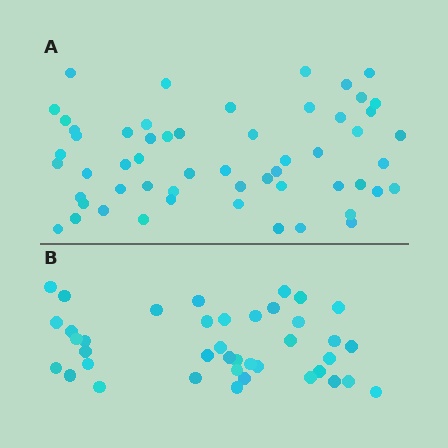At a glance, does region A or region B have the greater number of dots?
Region A (the top region) has more dots.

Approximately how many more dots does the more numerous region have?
Region A has approximately 15 more dots than region B.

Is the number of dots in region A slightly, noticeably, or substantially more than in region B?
Region A has noticeably more, but not dramatically so. The ratio is roughly 1.4 to 1.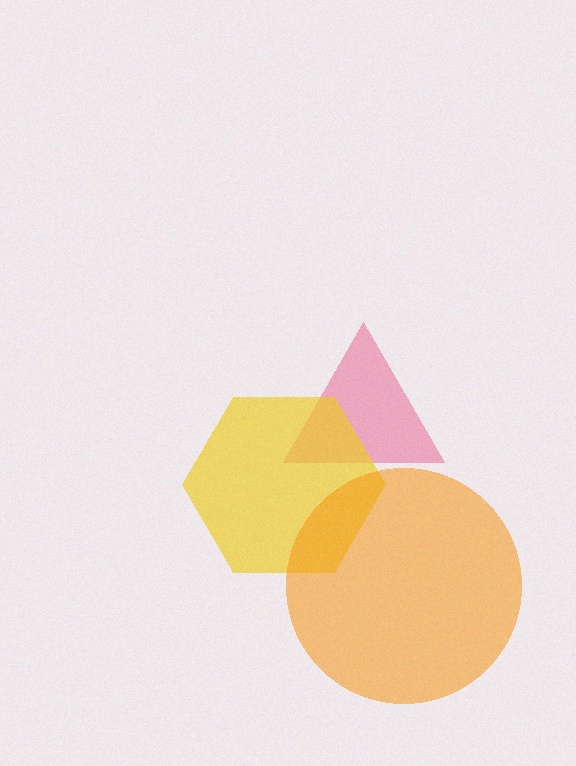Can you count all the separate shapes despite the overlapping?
Yes, there are 3 separate shapes.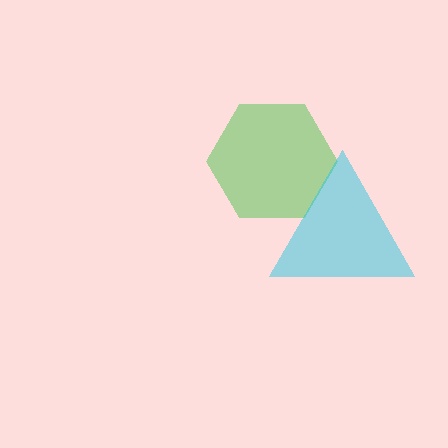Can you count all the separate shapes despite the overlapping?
Yes, there are 2 separate shapes.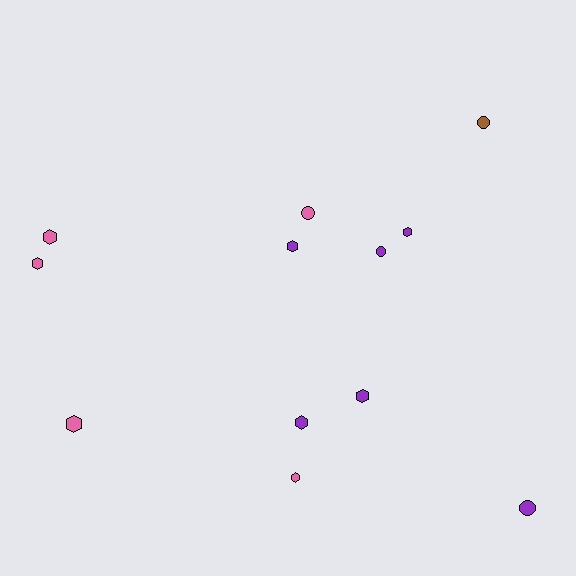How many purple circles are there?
There are 2 purple circles.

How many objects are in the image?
There are 12 objects.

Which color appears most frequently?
Purple, with 6 objects.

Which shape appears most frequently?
Hexagon, with 8 objects.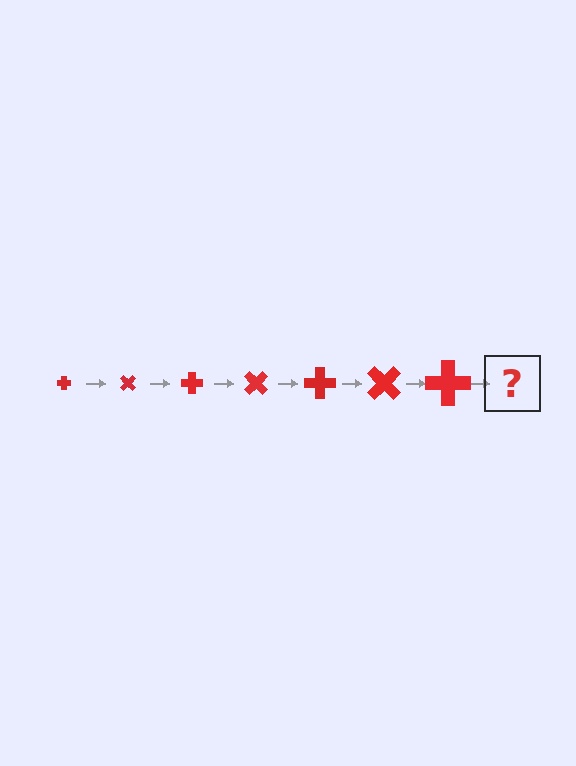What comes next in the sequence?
The next element should be a cross, larger than the previous one and rotated 315 degrees from the start.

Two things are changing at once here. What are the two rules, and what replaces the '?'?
The two rules are that the cross grows larger each step and it rotates 45 degrees each step. The '?' should be a cross, larger than the previous one and rotated 315 degrees from the start.